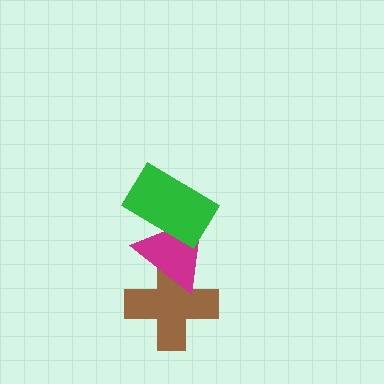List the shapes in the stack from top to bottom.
From top to bottom: the green rectangle, the magenta triangle, the brown cross.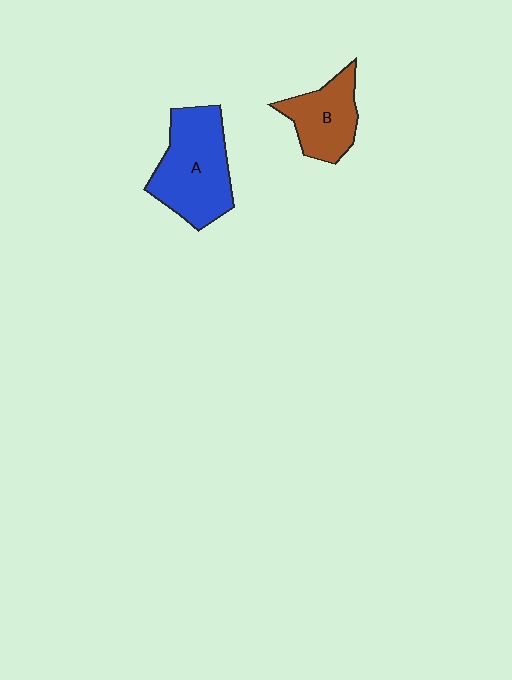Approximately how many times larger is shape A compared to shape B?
Approximately 1.5 times.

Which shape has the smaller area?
Shape B (brown).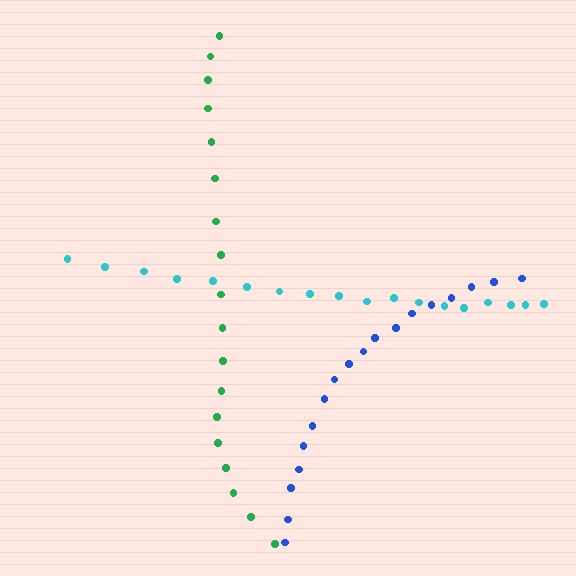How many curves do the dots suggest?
There are 3 distinct paths.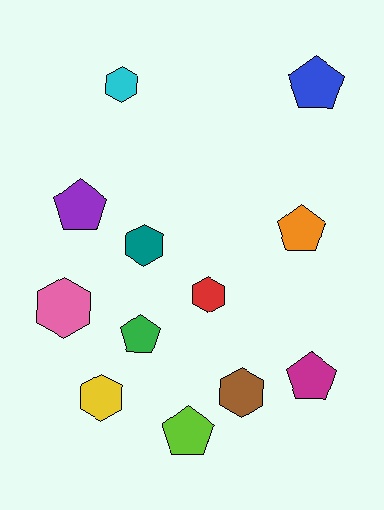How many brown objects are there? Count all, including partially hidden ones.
There is 1 brown object.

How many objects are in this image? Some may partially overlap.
There are 12 objects.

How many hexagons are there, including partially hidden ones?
There are 6 hexagons.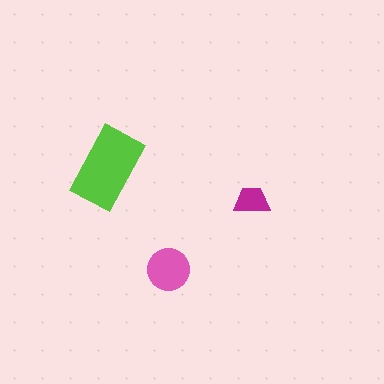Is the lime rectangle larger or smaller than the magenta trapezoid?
Larger.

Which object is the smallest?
The magenta trapezoid.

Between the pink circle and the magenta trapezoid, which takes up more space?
The pink circle.